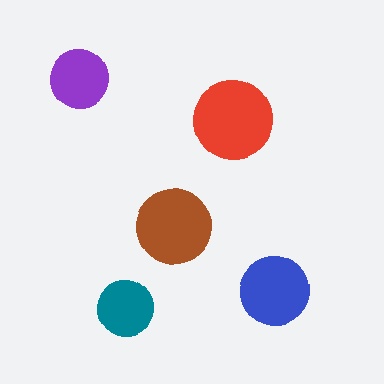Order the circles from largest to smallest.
the red one, the brown one, the blue one, the purple one, the teal one.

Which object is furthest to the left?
The purple circle is leftmost.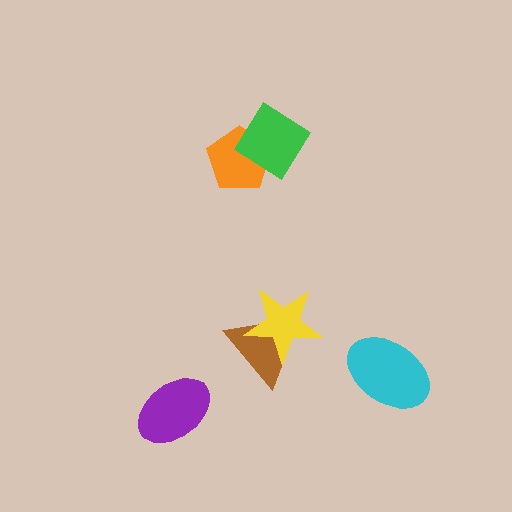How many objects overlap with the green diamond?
1 object overlaps with the green diamond.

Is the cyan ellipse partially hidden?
No, no other shape covers it.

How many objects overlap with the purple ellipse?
0 objects overlap with the purple ellipse.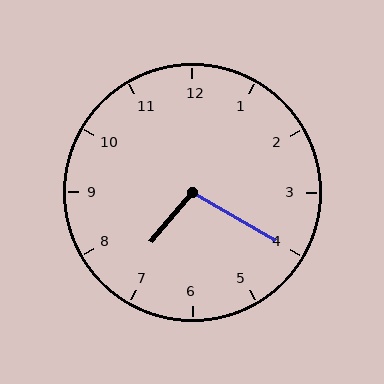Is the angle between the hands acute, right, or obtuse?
It is obtuse.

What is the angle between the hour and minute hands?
Approximately 100 degrees.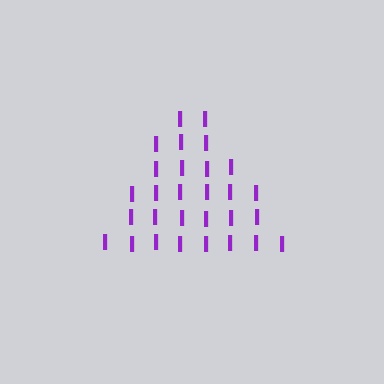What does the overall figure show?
The overall figure shows a triangle.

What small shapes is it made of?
It is made of small letter I's.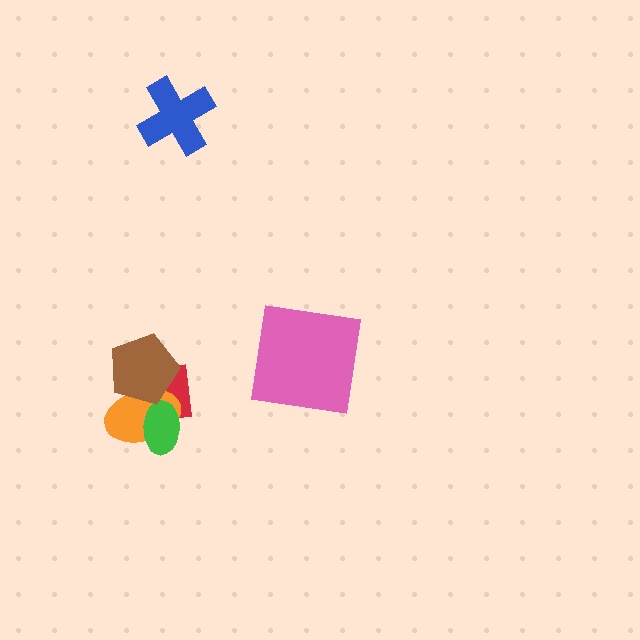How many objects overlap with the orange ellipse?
3 objects overlap with the orange ellipse.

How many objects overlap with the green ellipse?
2 objects overlap with the green ellipse.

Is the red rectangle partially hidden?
Yes, it is partially covered by another shape.